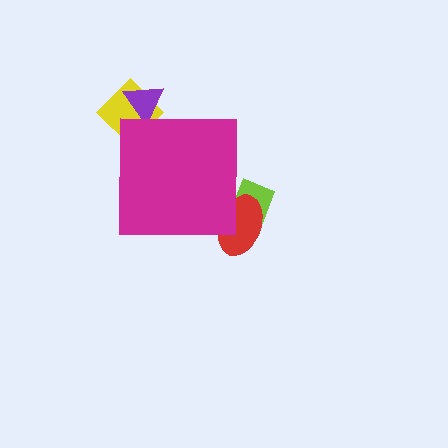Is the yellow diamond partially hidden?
Yes, the yellow diamond is partially hidden behind the magenta square.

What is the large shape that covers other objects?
A magenta square.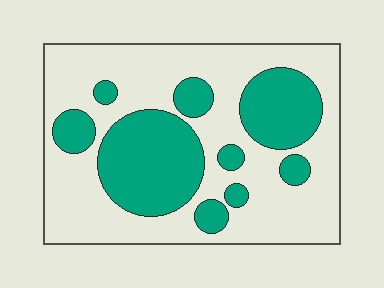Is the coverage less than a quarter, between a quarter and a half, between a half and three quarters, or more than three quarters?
Between a quarter and a half.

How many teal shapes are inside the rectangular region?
9.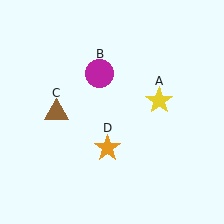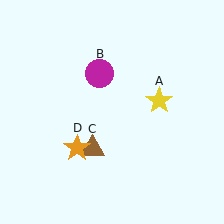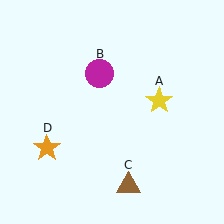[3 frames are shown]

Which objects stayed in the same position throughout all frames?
Yellow star (object A) and magenta circle (object B) remained stationary.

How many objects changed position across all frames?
2 objects changed position: brown triangle (object C), orange star (object D).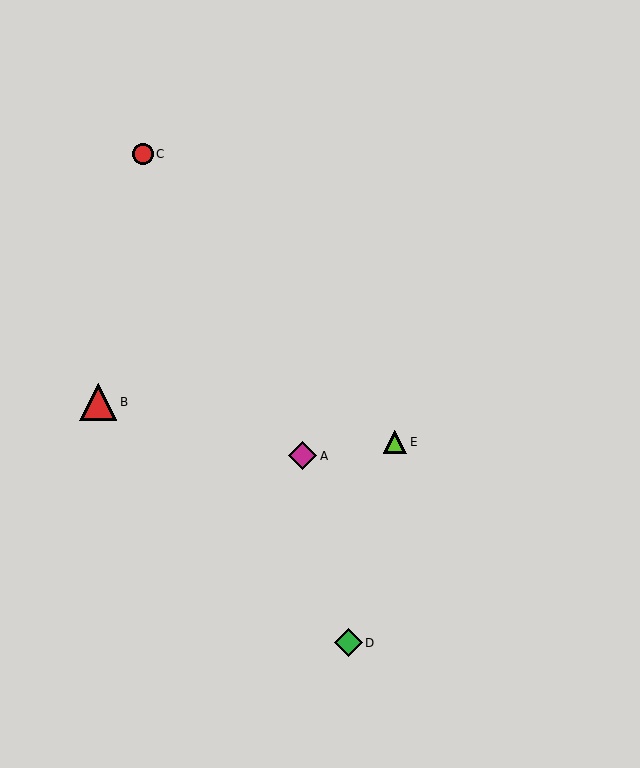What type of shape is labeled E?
Shape E is a lime triangle.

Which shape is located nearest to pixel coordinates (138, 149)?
The red circle (labeled C) at (143, 154) is nearest to that location.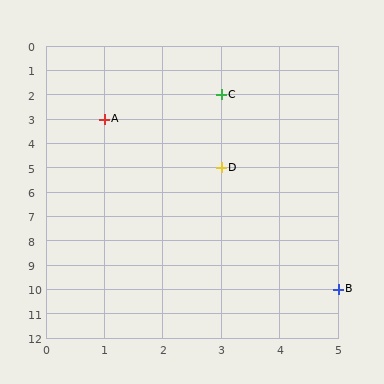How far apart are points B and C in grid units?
Points B and C are 2 columns and 8 rows apart (about 8.2 grid units diagonally).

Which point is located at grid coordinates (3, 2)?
Point C is at (3, 2).